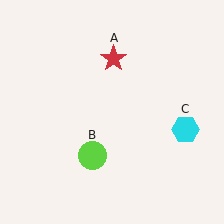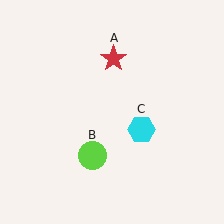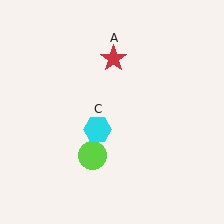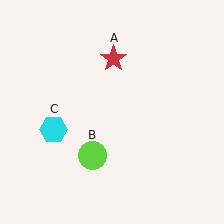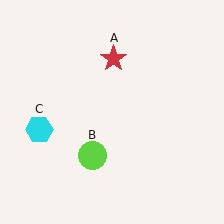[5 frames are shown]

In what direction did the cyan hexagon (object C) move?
The cyan hexagon (object C) moved left.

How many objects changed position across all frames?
1 object changed position: cyan hexagon (object C).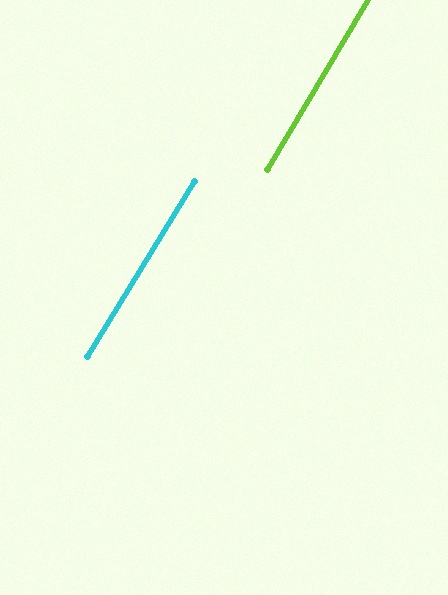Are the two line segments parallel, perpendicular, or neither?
Parallel — their directions differ by only 0.7°.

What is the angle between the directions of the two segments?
Approximately 1 degree.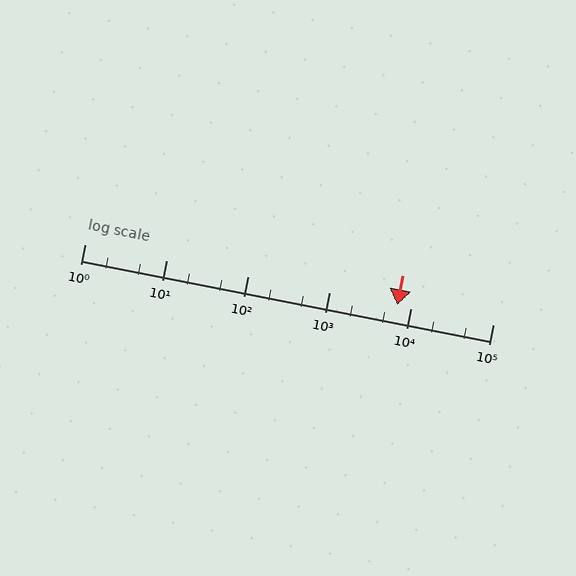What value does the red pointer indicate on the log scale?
The pointer indicates approximately 6700.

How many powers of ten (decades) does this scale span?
The scale spans 5 decades, from 1 to 100000.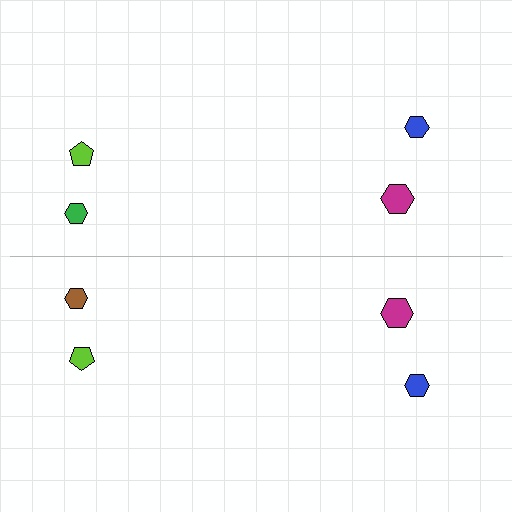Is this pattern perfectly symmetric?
No, the pattern is not perfectly symmetric. The brown hexagon on the bottom side breaks the symmetry — its mirror counterpart is green.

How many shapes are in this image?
There are 8 shapes in this image.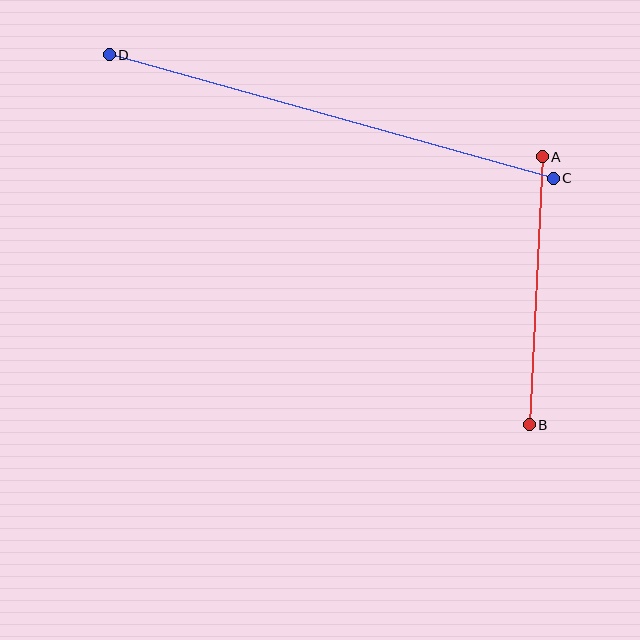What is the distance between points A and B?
The distance is approximately 268 pixels.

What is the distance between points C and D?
The distance is approximately 461 pixels.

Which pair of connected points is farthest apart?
Points C and D are farthest apart.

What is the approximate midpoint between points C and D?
The midpoint is at approximately (331, 117) pixels.